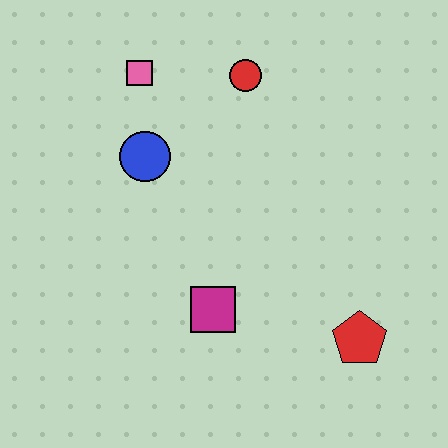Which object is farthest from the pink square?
The red pentagon is farthest from the pink square.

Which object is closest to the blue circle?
The pink square is closest to the blue circle.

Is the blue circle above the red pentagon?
Yes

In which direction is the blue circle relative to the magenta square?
The blue circle is above the magenta square.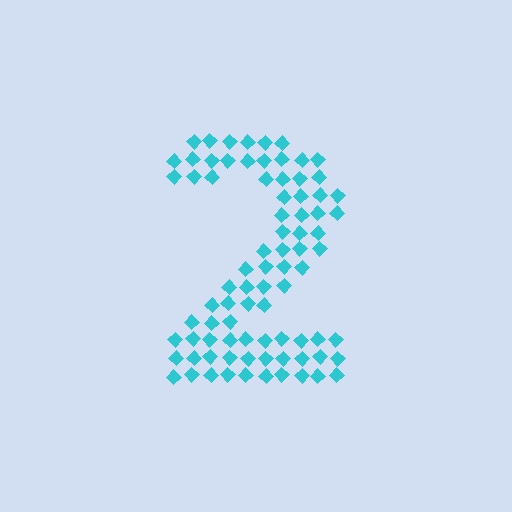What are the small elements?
The small elements are diamonds.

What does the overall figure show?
The overall figure shows the digit 2.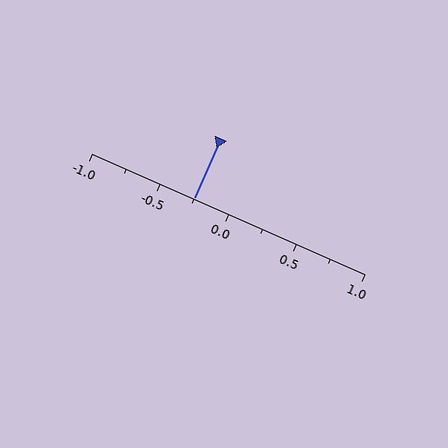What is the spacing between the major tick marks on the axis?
The major ticks are spaced 0.5 apart.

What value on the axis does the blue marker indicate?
The marker indicates approximately -0.25.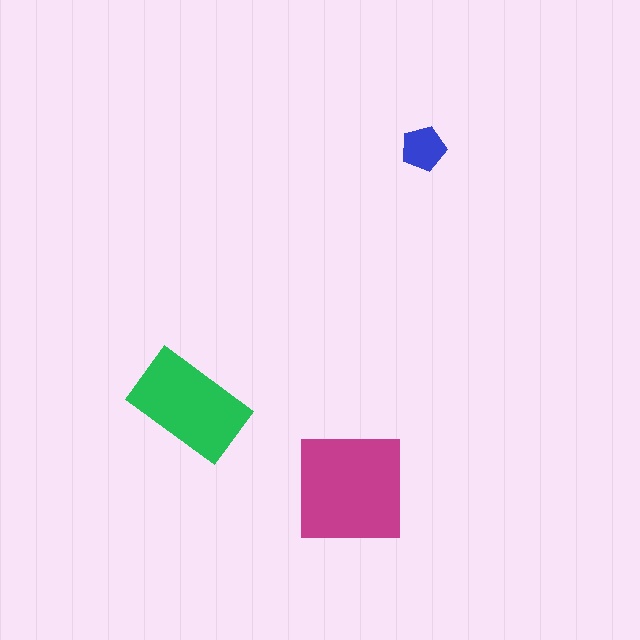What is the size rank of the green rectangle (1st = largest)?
2nd.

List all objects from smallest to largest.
The blue pentagon, the green rectangle, the magenta square.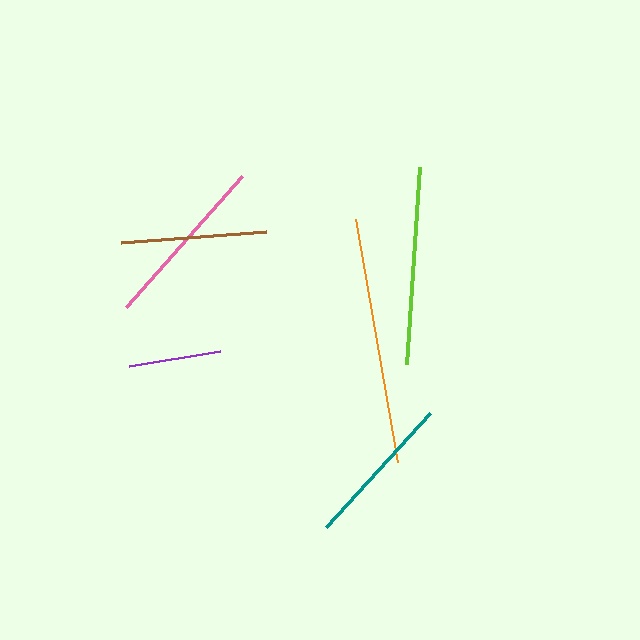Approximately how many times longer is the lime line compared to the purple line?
The lime line is approximately 2.1 times the length of the purple line.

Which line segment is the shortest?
The purple line is the shortest at approximately 92 pixels.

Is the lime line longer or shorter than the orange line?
The orange line is longer than the lime line.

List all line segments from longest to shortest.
From longest to shortest: orange, lime, pink, teal, brown, purple.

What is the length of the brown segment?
The brown segment is approximately 145 pixels long.